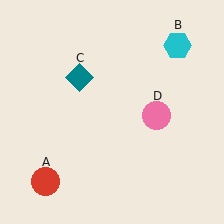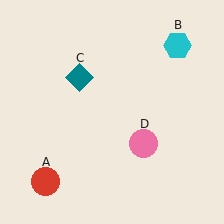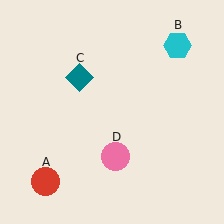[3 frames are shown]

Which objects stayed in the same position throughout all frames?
Red circle (object A) and cyan hexagon (object B) and teal diamond (object C) remained stationary.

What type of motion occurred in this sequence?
The pink circle (object D) rotated clockwise around the center of the scene.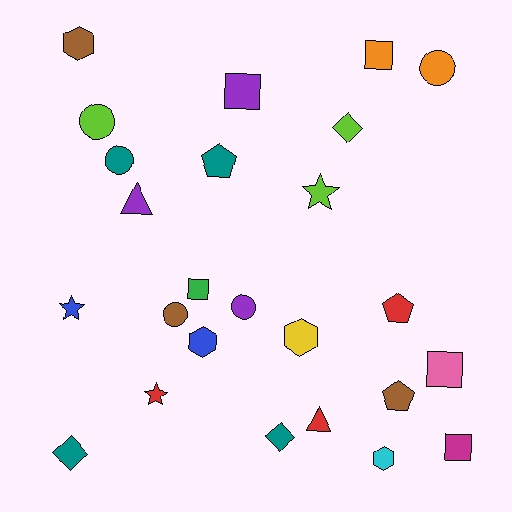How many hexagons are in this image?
There are 4 hexagons.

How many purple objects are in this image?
There are 3 purple objects.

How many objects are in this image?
There are 25 objects.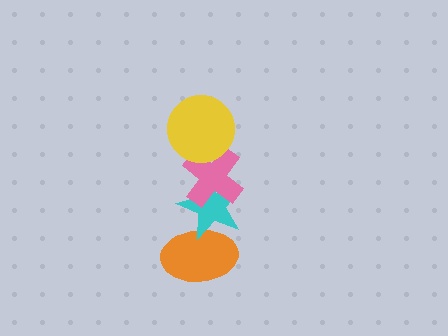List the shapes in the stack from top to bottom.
From top to bottom: the yellow circle, the pink cross, the cyan star, the orange ellipse.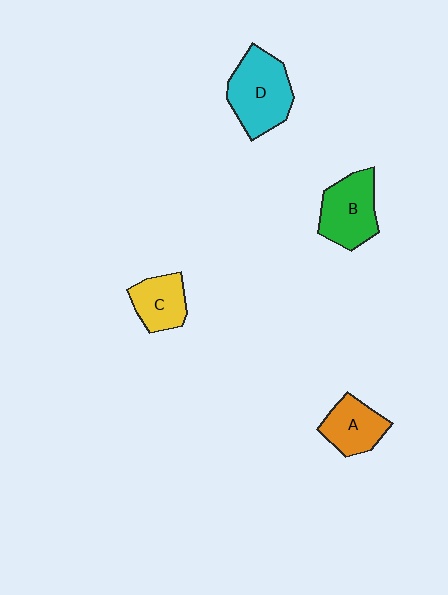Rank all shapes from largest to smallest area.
From largest to smallest: D (cyan), B (green), A (orange), C (yellow).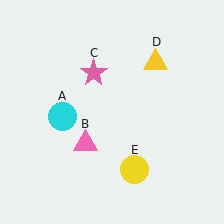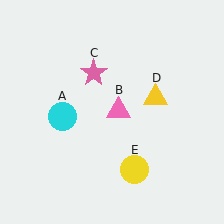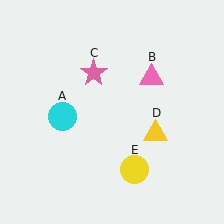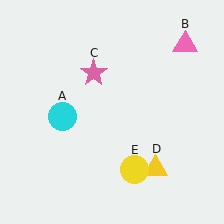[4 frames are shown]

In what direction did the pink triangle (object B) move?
The pink triangle (object B) moved up and to the right.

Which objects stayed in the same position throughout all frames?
Cyan circle (object A) and pink star (object C) and yellow circle (object E) remained stationary.